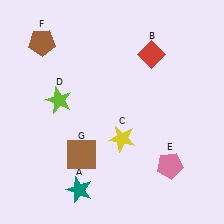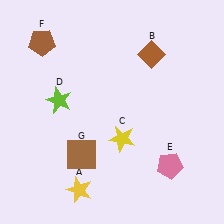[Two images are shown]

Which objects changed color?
A changed from teal to yellow. B changed from red to brown.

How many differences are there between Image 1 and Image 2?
There are 2 differences between the two images.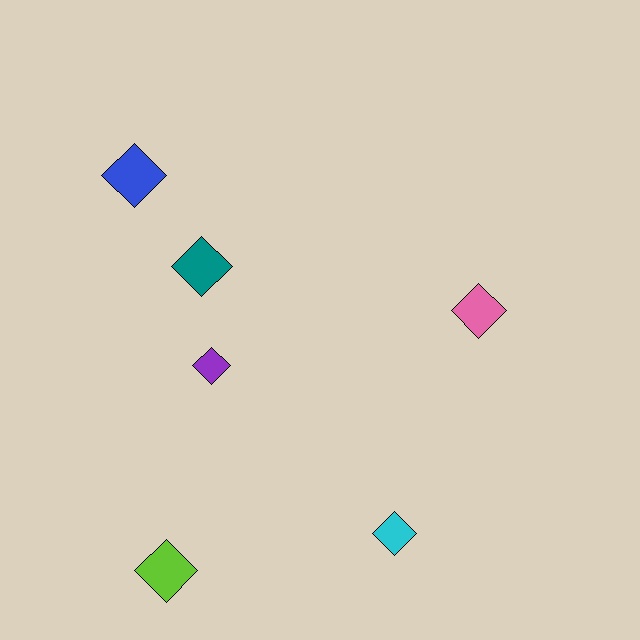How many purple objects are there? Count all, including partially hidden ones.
There is 1 purple object.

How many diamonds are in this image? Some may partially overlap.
There are 6 diamonds.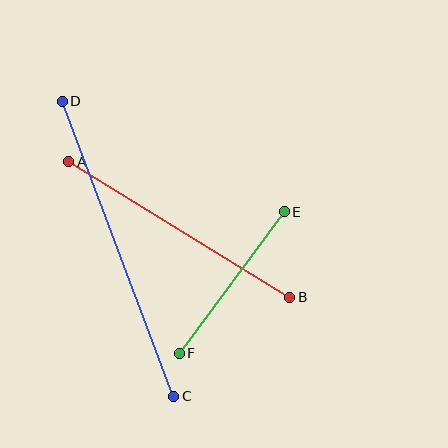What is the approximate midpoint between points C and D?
The midpoint is at approximately (118, 249) pixels.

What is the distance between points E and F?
The distance is approximately 176 pixels.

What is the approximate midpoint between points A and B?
The midpoint is at approximately (179, 230) pixels.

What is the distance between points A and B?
The distance is approximately 259 pixels.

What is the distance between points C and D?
The distance is approximately 315 pixels.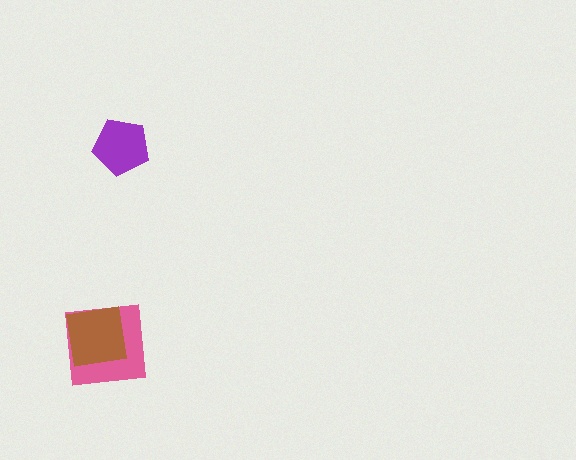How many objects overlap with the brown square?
1 object overlaps with the brown square.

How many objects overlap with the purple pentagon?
0 objects overlap with the purple pentagon.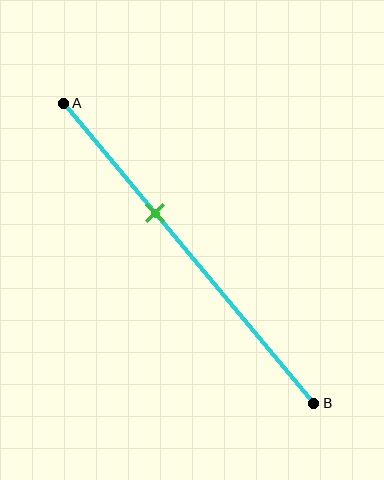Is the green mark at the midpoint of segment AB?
No, the mark is at about 35% from A, not at the 50% midpoint.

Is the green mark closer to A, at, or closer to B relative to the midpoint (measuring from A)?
The green mark is closer to point A than the midpoint of segment AB.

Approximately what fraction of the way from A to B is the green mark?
The green mark is approximately 35% of the way from A to B.